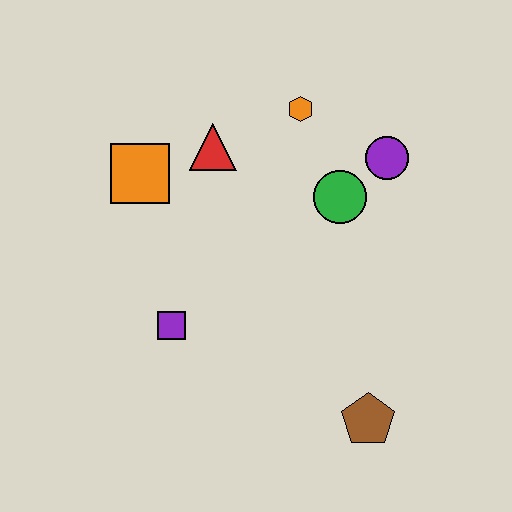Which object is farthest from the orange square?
The brown pentagon is farthest from the orange square.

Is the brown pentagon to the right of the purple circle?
No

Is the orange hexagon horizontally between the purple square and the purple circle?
Yes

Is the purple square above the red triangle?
No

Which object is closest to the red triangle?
The orange square is closest to the red triangle.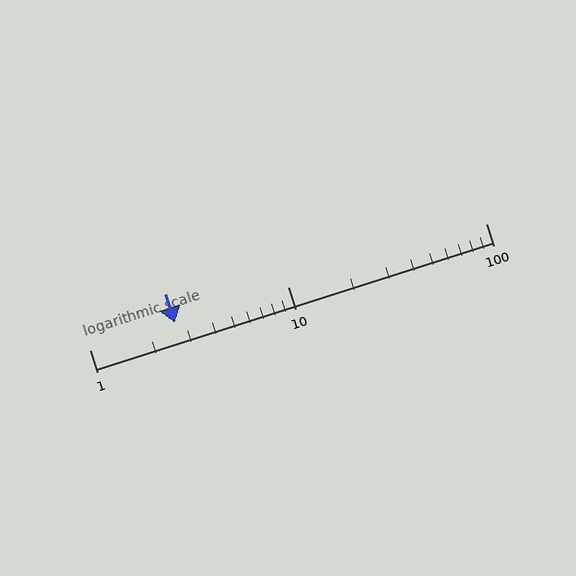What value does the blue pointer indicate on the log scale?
The pointer indicates approximately 2.7.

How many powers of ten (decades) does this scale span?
The scale spans 2 decades, from 1 to 100.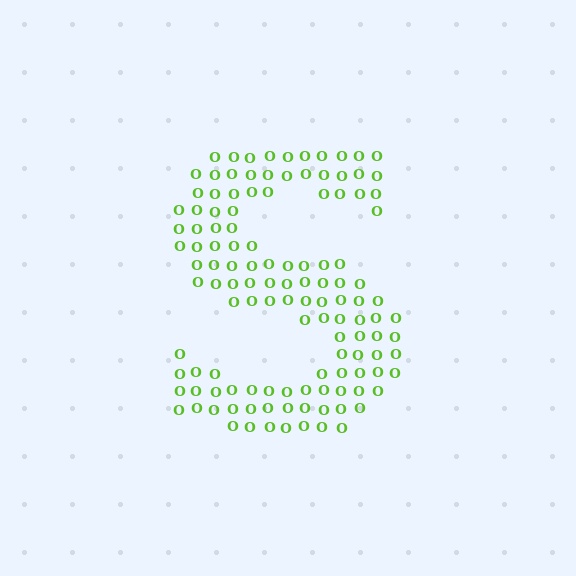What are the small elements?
The small elements are letter O's.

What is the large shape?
The large shape is the letter S.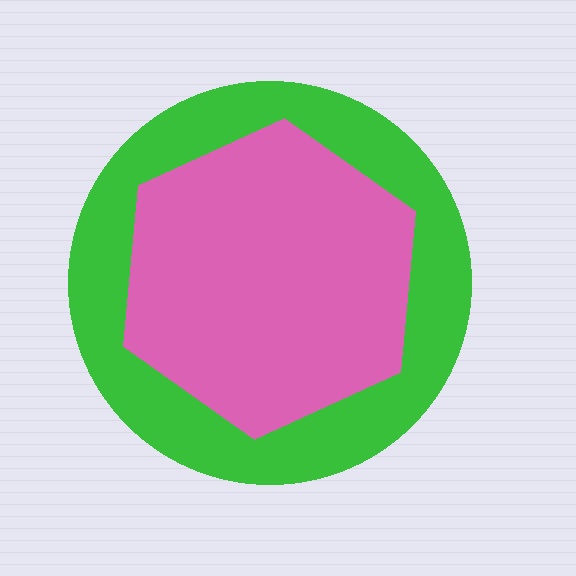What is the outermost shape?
The green circle.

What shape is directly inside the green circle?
The pink hexagon.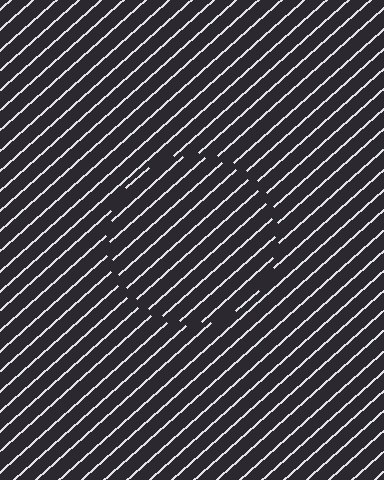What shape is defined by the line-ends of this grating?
An illusory circle. The interior of the shape contains the same grating, shifted by half a period — the contour is defined by the phase discontinuity where line-ends from the inner and outer gratings abut.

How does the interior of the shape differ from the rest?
The interior of the shape contains the same grating, shifted by half a period — the contour is defined by the phase discontinuity where line-ends from the inner and outer gratings abut.